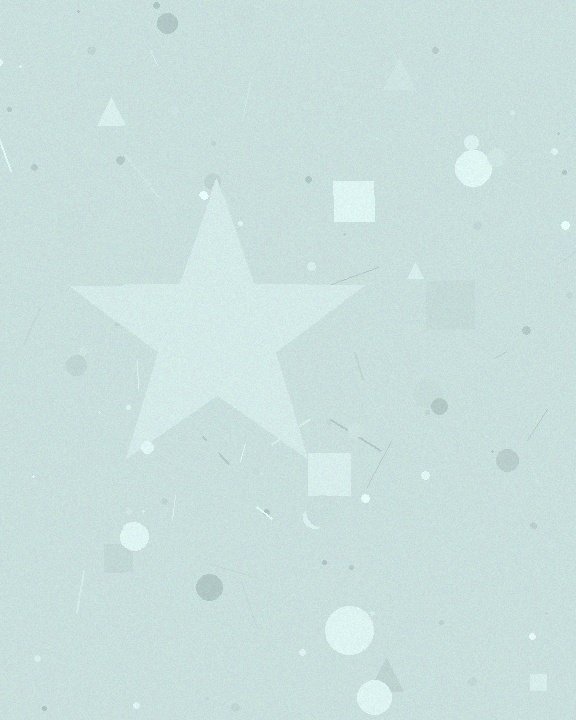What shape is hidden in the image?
A star is hidden in the image.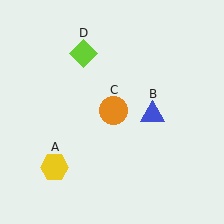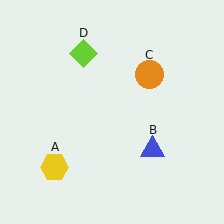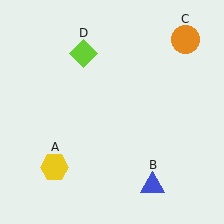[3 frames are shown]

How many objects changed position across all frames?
2 objects changed position: blue triangle (object B), orange circle (object C).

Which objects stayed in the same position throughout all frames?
Yellow hexagon (object A) and lime diamond (object D) remained stationary.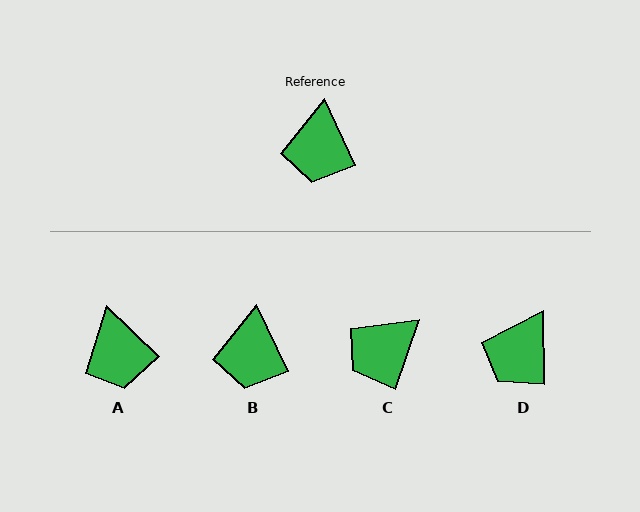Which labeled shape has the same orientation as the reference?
B.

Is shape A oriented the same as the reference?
No, it is off by about 21 degrees.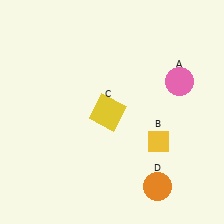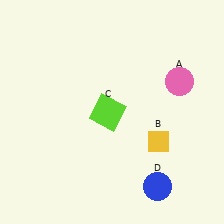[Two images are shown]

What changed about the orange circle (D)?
In Image 1, D is orange. In Image 2, it changed to blue.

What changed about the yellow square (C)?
In Image 1, C is yellow. In Image 2, it changed to lime.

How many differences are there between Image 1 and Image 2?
There are 2 differences between the two images.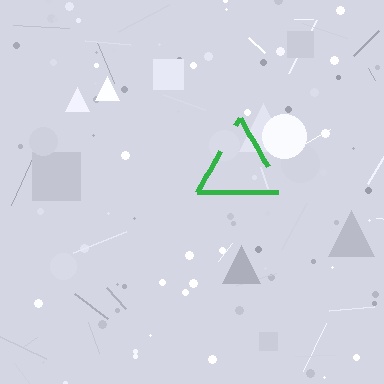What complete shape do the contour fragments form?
The contour fragments form a triangle.